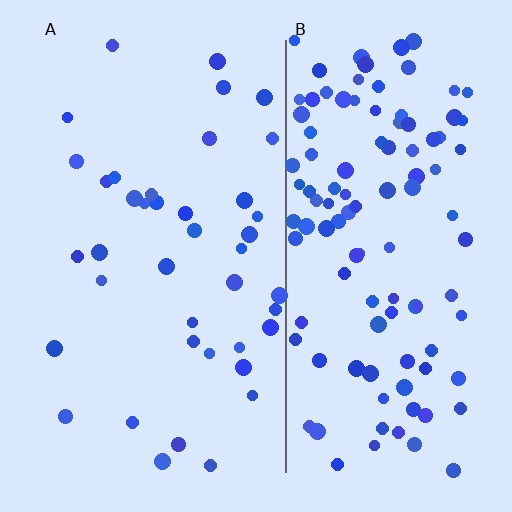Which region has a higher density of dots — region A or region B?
B (the right).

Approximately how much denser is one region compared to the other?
Approximately 2.8× — region B over region A.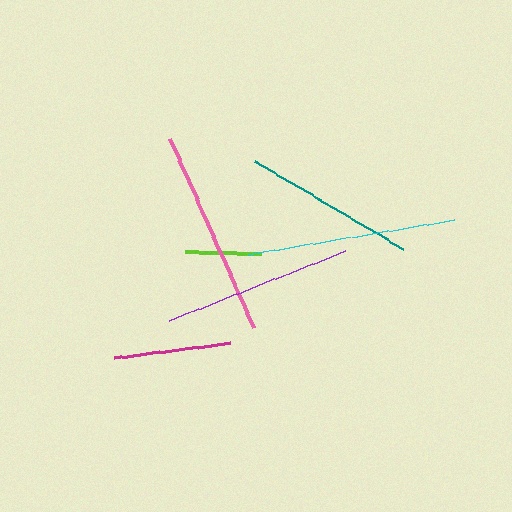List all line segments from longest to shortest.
From longest to shortest: cyan, pink, purple, teal, magenta, lime.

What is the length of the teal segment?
The teal segment is approximately 172 pixels long.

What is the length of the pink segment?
The pink segment is approximately 207 pixels long.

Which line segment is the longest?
The cyan line is the longest at approximately 208 pixels.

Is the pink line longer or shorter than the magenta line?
The pink line is longer than the magenta line.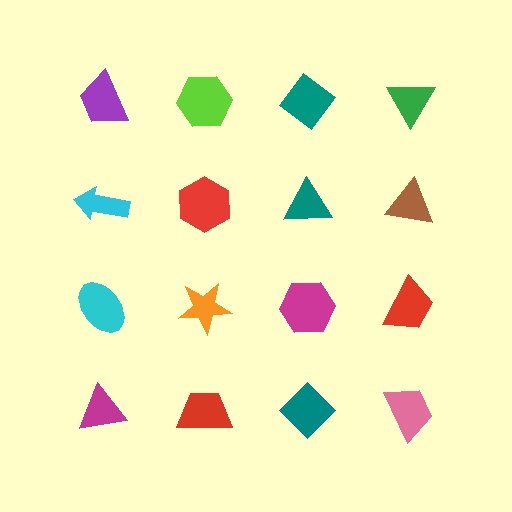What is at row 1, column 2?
A lime hexagon.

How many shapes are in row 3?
4 shapes.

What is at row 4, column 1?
A magenta triangle.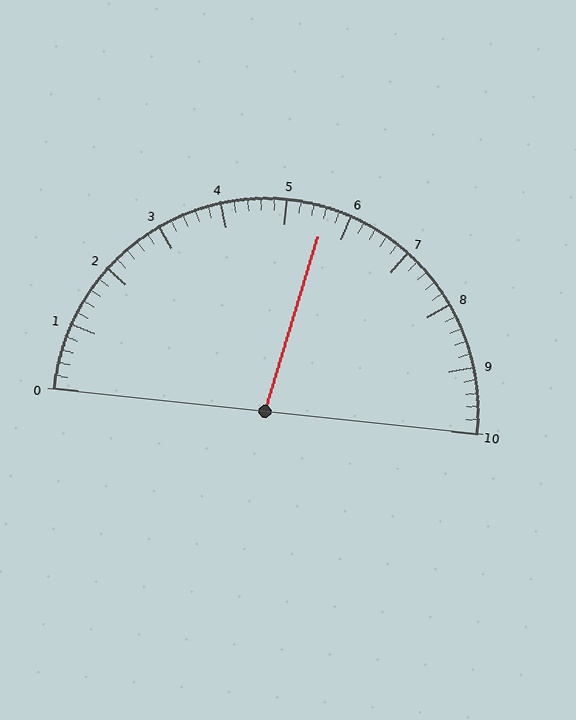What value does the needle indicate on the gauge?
The needle indicates approximately 5.6.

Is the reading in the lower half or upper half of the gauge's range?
The reading is in the upper half of the range (0 to 10).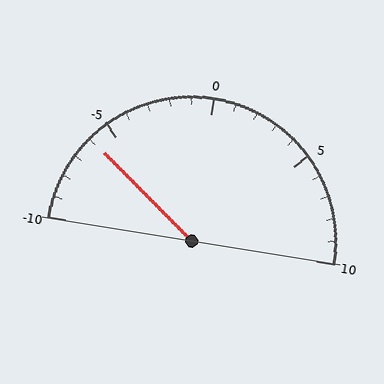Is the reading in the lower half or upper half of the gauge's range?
The reading is in the lower half of the range (-10 to 10).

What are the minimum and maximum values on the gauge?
The gauge ranges from -10 to 10.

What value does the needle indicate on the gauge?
The needle indicates approximately -6.